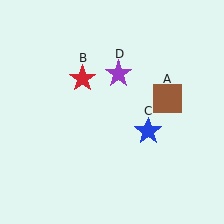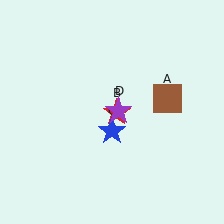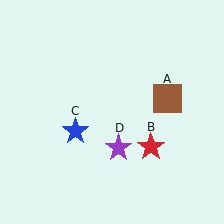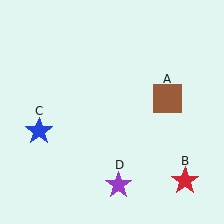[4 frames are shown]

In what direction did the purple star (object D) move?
The purple star (object D) moved down.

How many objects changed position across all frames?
3 objects changed position: red star (object B), blue star (object C), purple star (object D).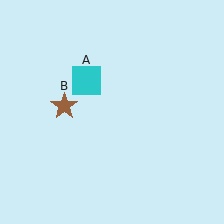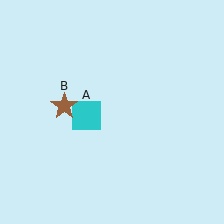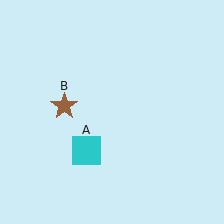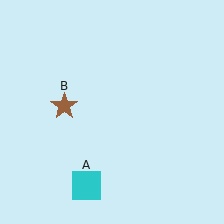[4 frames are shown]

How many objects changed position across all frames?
1 object changed position: cyan square (object A).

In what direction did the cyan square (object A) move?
The cyan square (object A) moved down.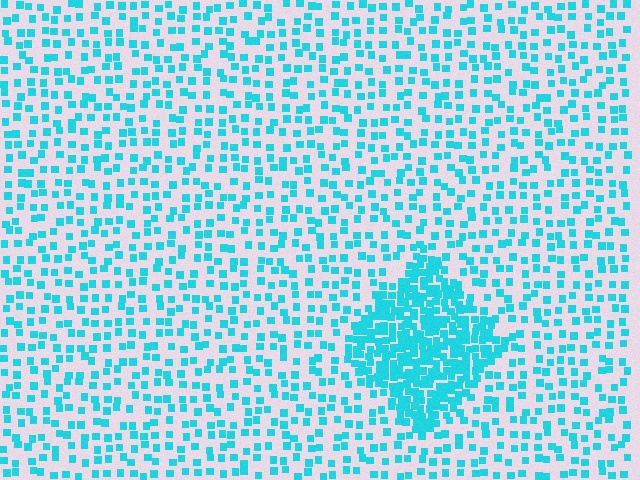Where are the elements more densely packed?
The elements are more densely packed inside the diamond boundary.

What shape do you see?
I see a diamond.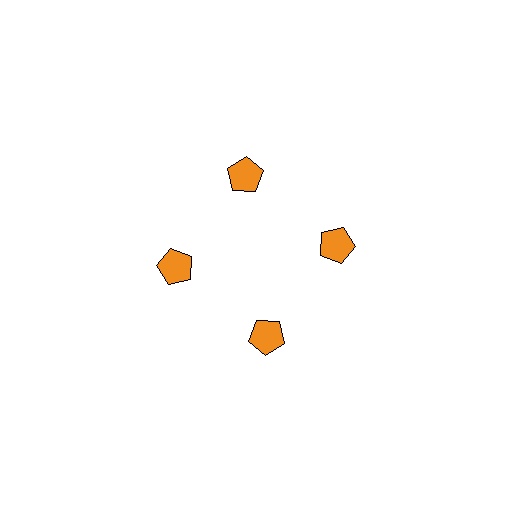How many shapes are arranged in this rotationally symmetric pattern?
There are 4 shapes, arranged in 4 groups of 1.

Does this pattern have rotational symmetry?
Yes, this pattern has 4-fold rotational symmetry. It looks the same after rotating 90 degrees around the center.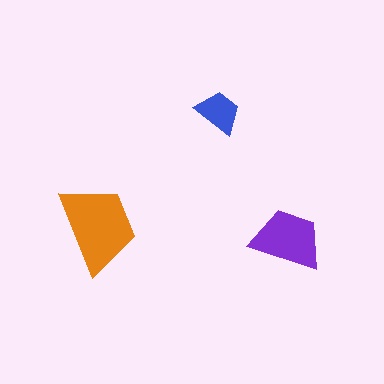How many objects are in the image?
There are 3 objects in the image.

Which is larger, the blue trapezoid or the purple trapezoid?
The purple one.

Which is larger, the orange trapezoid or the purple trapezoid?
The orange one.